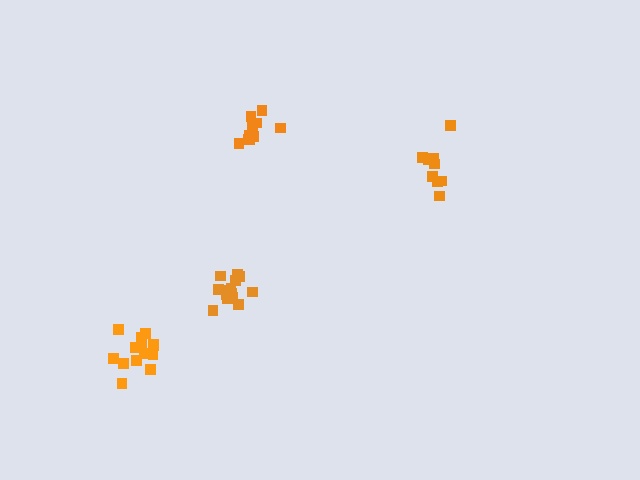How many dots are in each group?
Group 1: 14 dots, Group 2: 9 dots, Group 3: 10 dots, Group 4: 14 dots (47 total).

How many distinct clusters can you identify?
There are 4 distinct clusters.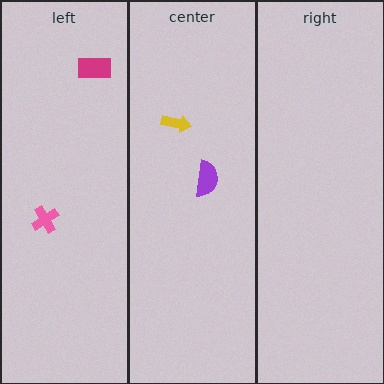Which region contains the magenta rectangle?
The left region.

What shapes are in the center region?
The purple semicircle, the yellow arrow.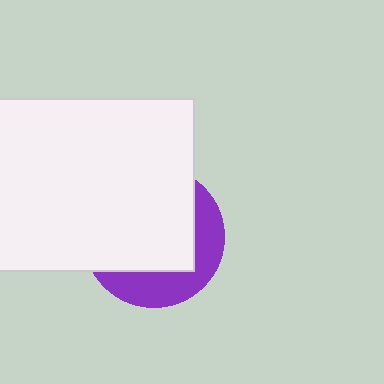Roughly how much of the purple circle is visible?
A small part of it is visible (roughly 34%).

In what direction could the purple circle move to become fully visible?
The purple circle could move toward the lower-right. That would shift it out from behind the white rectangle entirely.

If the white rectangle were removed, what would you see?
You would see the complete purple circle.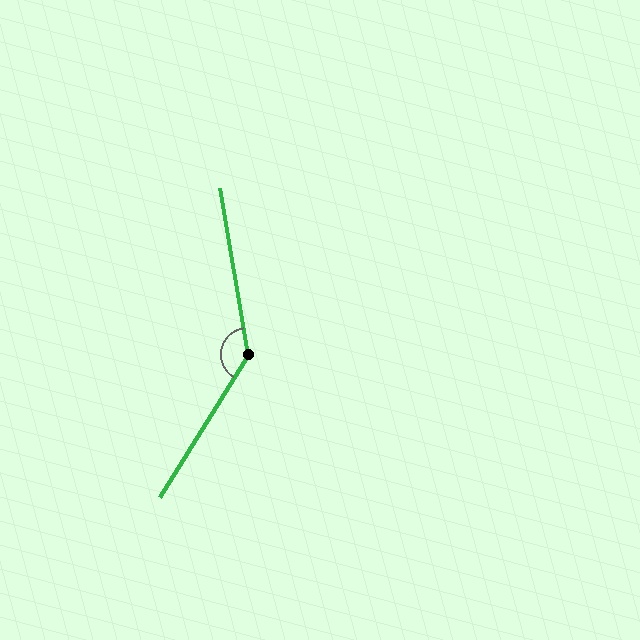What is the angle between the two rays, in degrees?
Approximately 139 degrees.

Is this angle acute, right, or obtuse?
It is obtuse.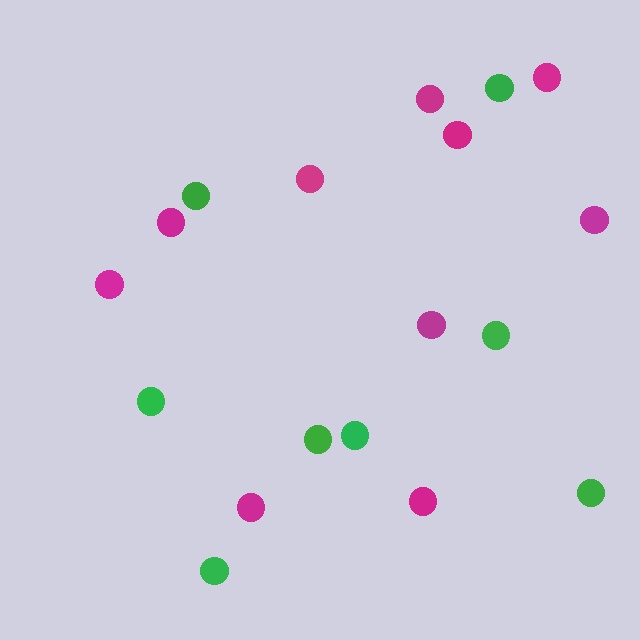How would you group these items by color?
There are 2 groups: one group of green circles (8) and one group of magenta circles (10).